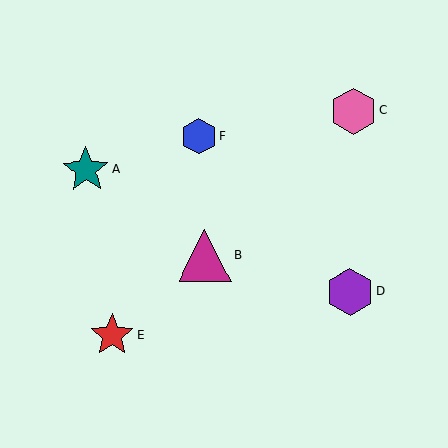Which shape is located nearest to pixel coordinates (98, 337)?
The red star (labeled E) at (112, 335) is nearest to that location.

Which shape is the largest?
The magenta triangle (labeled B) is the largest.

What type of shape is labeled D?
Shape D is a purple hexagon.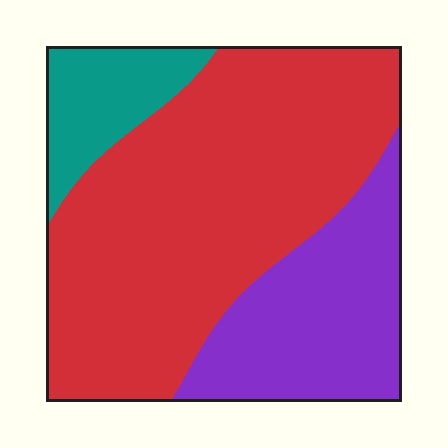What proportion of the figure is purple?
Purple covers 26% of the figure.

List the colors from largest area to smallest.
From largest to smallest: red, purple, teal.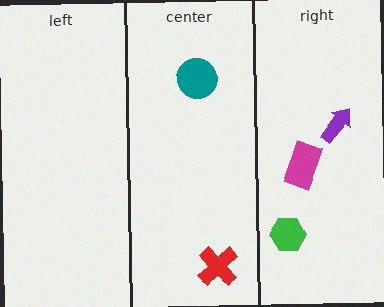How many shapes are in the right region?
3.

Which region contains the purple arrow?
The right region.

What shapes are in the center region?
The red cross, the teal circle.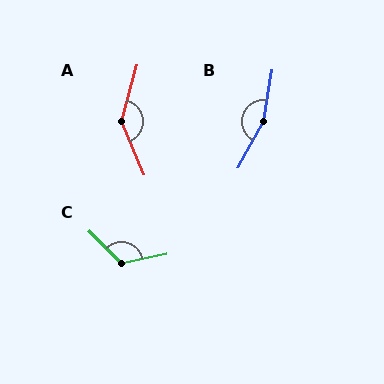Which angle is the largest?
B, at approximately 161 degrees.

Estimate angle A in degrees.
Approximately 142 degrees.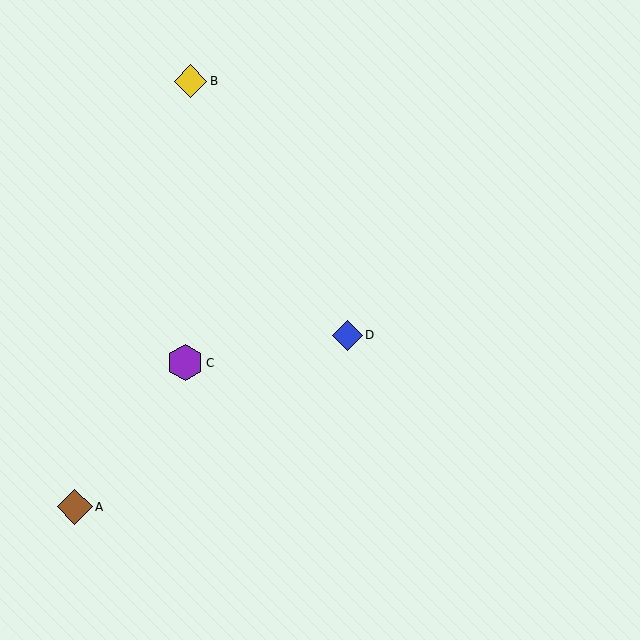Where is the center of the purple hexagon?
The center of the purple hexagon is at (185, 363).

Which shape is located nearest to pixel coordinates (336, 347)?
The blue diamond (labeled D) at (347, 335) is nearest to that location.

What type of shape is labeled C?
Shape C is a purple hexagon.